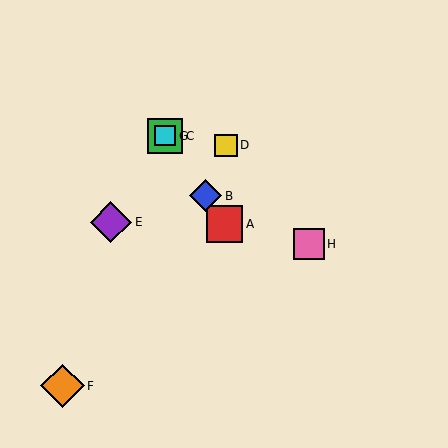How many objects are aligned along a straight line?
4 objects (A, B, C, G) are aligned along a straight line.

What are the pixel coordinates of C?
Object C is at (165, 136).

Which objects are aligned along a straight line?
Objects A, B, C, G are aligned along a straight line.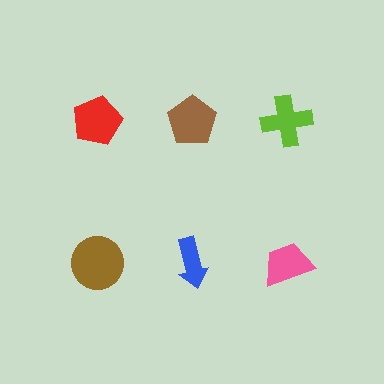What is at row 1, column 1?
A red pentagon.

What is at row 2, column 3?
A pink trapezoid.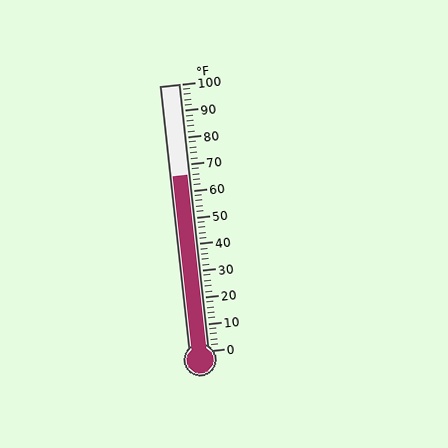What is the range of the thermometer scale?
The thermometer scale ranges from 0°F to 100°F.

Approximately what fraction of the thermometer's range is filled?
The thermometer is filled to approximately 65% of its range.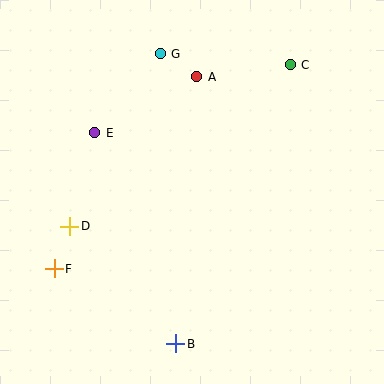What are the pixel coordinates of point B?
Point B is at (176, 344).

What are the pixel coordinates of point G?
Point G is at (160, 54).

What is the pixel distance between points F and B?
The distance between F and B is 143 pixels.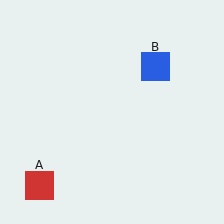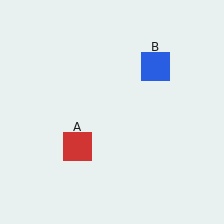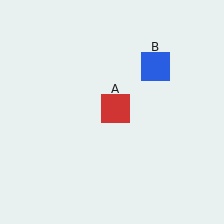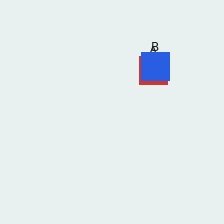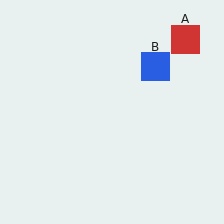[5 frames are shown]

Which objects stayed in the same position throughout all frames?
Blue square (object B) remained stationary.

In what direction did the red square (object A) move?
The red square (object A) moved up and to the right.